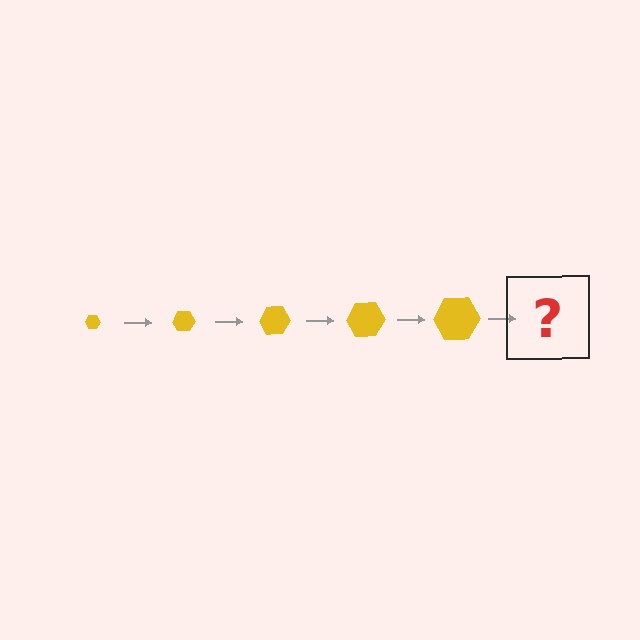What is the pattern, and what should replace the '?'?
The pattern is that the hexagon gets progressively larger each step. The '?' should be a yellow hexagon, larger than the previous one.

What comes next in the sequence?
The next element should be a yellow hexagon, larger than the previous one.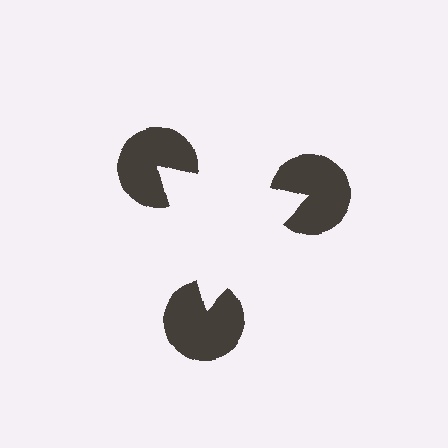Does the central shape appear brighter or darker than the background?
It typically appears slightly brighter than the background, even though no actual brightness change is drawn.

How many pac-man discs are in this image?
There are 3 — one at each vertex of the illusory triangle.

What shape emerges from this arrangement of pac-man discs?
An illusory triangle — its edges are inferred from the aligned wedge cuts in the pac-man discs, not physically drawn.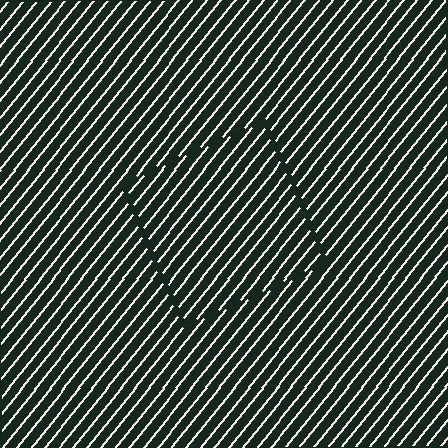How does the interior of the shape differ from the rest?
The interior of the shape contains the same grating, shifted by half a period — the contour is defined by the phase discontinuity where line-ends from the inner and outer gratings abut.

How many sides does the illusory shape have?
4 sides — the line-ends trace a square.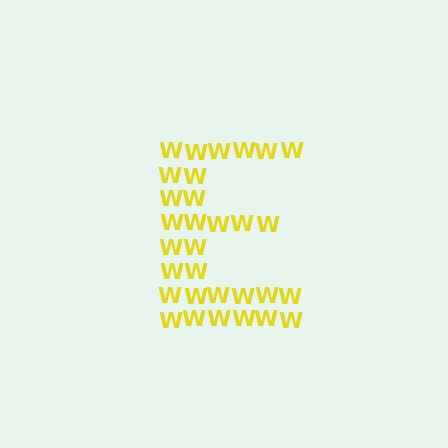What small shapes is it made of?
It is made of small letter W's.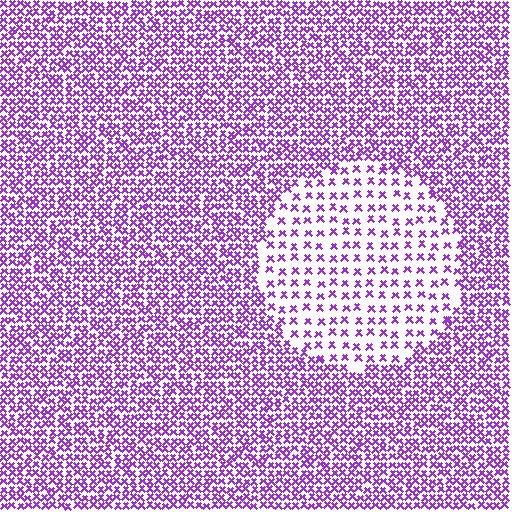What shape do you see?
I see a circle.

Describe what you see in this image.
The image contains small purple elements arranged at two different densities. A circle-shaped region is visible where the elements are less densely packed than the surrounding area.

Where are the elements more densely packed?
The elements are more densely packed outside the circle boundary.